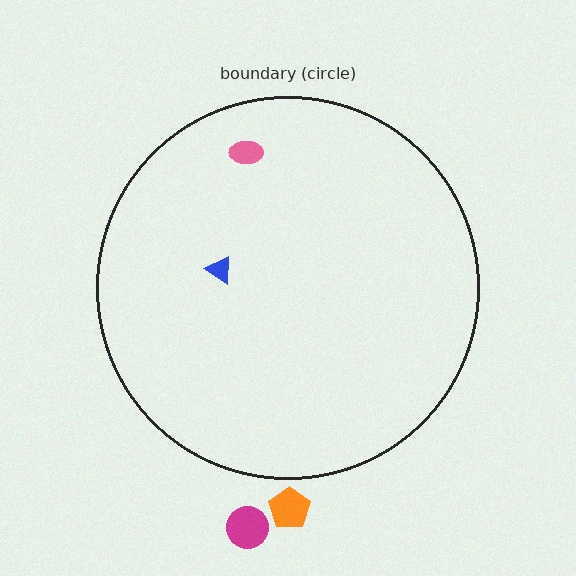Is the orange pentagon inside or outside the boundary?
Outside.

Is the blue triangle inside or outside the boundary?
Inside.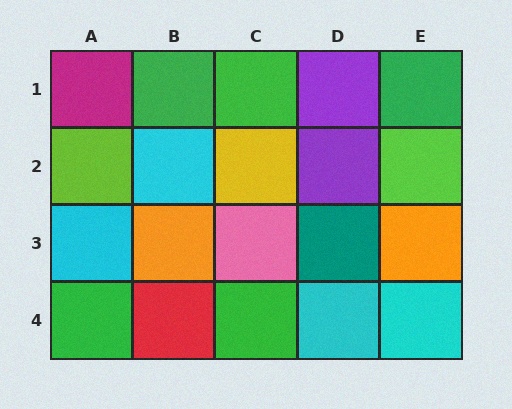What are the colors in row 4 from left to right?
Green, red, green, cyan, cyan.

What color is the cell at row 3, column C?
Pink.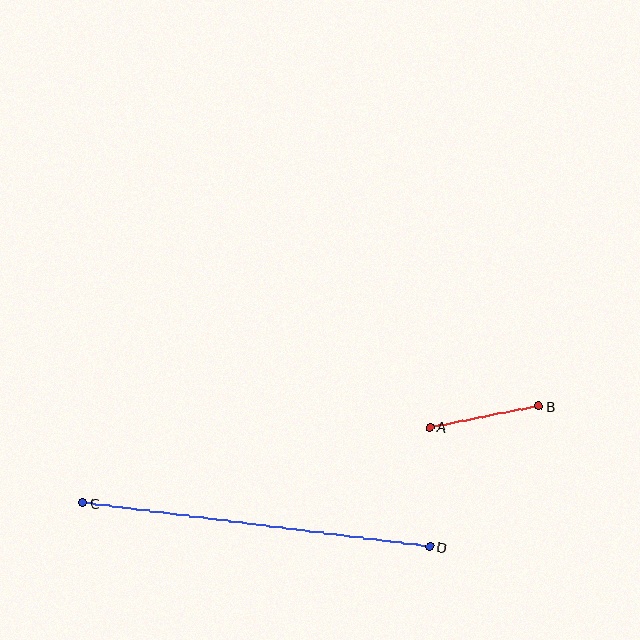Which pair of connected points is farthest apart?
Points C and D are farthest apart.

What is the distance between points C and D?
The distance is approximately 350 pixels.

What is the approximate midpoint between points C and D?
The midpoint is at approximately (256, 525) pixels.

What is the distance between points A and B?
The distance is approximately 111 pixels.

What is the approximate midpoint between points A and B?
The midpoint is at approximately (484, 417) pixels.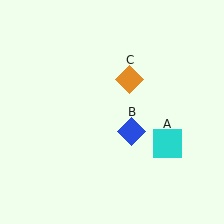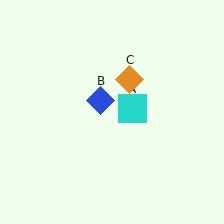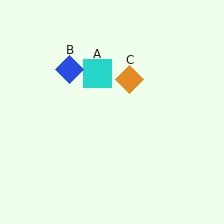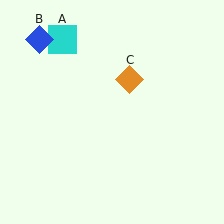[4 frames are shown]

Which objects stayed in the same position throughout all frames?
Orange diamond (object C) remained stationary.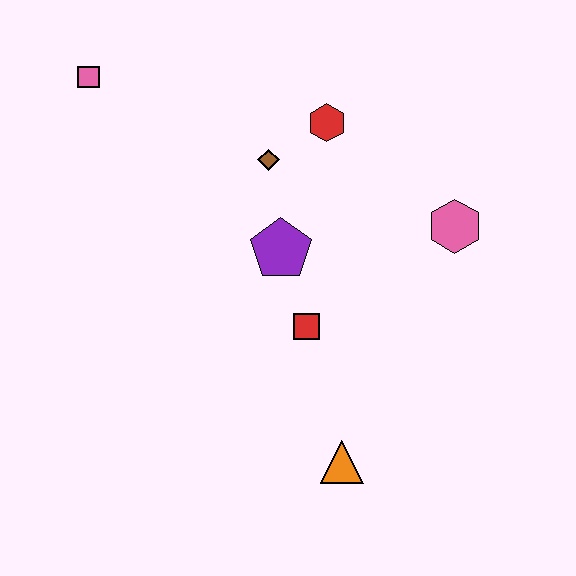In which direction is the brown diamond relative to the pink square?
The brown diamond is to the right of the pink square.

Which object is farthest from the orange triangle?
The pink square is farthest from the orange triangle.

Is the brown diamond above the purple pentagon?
Yes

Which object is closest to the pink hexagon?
The red hexagon is closest to the pink hexagon.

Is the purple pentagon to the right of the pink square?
Yes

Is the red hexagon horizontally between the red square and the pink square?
No